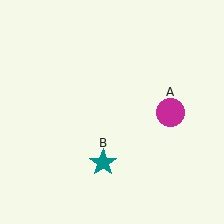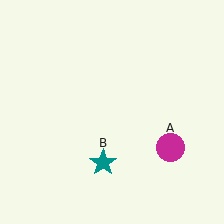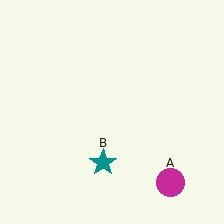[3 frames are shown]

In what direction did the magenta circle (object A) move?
The magenta circle (object A) moved down.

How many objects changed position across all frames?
1 object changed position: magenta circle (object A).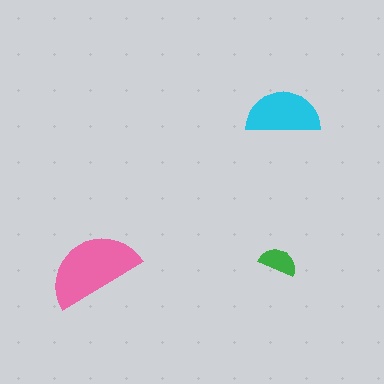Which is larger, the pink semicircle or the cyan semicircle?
The pink one.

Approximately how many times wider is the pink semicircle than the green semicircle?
About 2.5 times wider.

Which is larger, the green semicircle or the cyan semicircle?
The cyan one.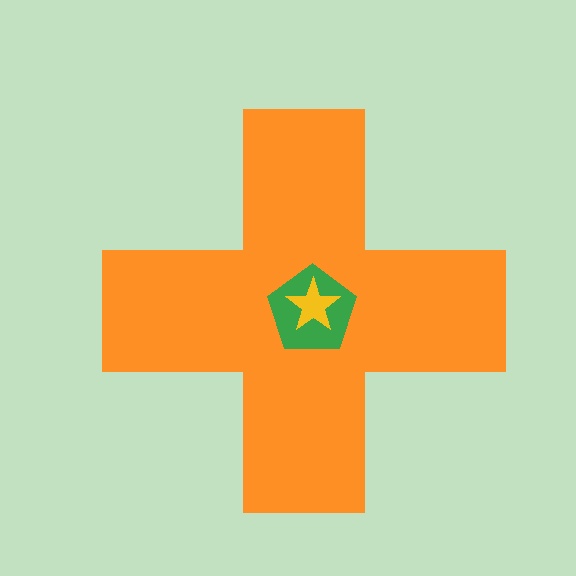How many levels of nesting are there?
3.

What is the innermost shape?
The yellow star.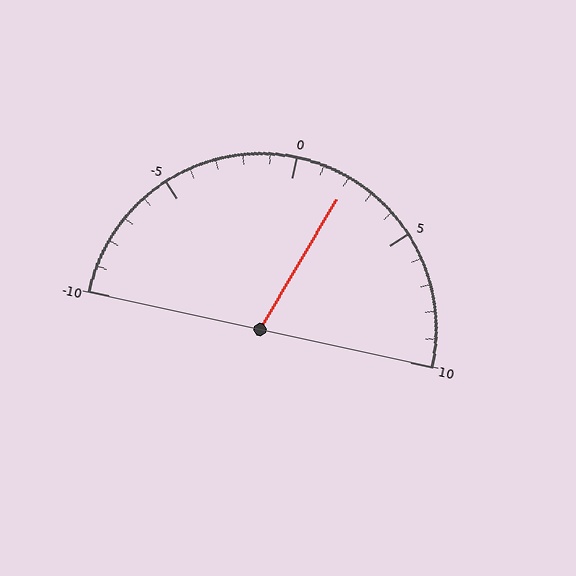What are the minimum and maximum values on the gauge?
The gauge ranges from -10 to 10.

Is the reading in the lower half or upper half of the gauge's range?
The reading is in the upper half of the range (-10 to 10).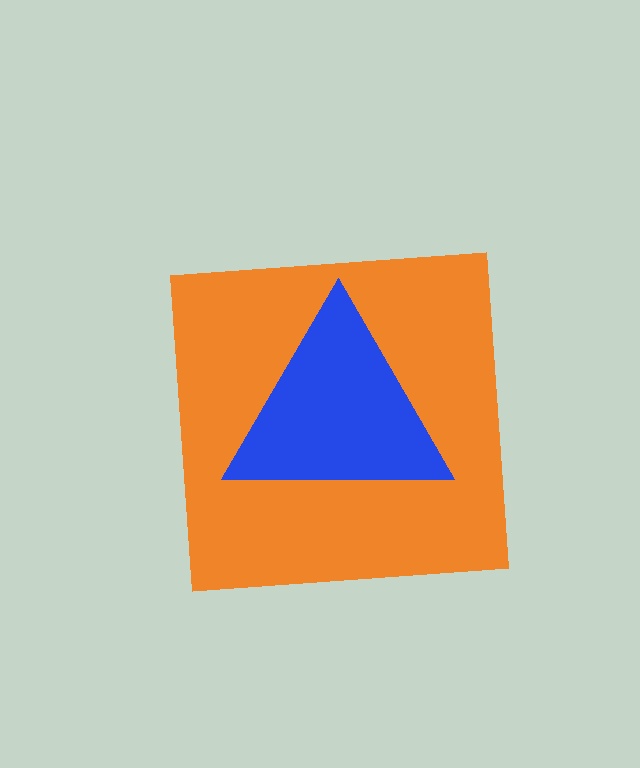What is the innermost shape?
The blue triangle.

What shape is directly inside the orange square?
The blue triangle.